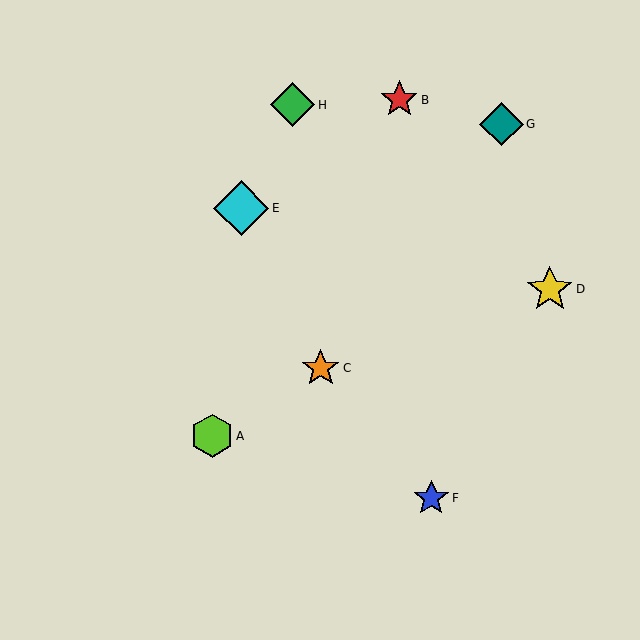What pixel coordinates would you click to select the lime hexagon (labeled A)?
Click at (212, 436) to select the lime hexagon A.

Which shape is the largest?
The cyan diamond (labeled E) is the largest.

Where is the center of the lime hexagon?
The center of the lime hexagon is at (212, 436).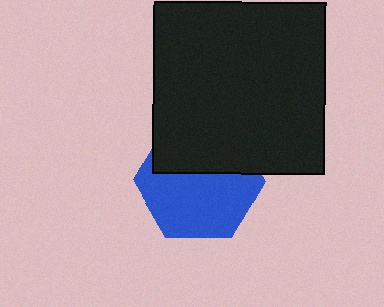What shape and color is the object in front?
The object in front is a black square.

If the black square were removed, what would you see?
You would see the complete blue hexagon.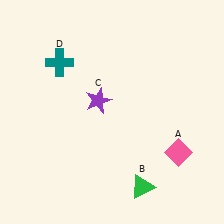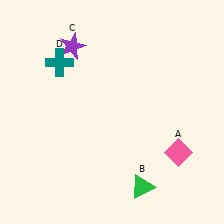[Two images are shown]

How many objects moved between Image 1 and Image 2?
1 object moved between the two images.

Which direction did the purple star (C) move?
The purple star (C) moved up.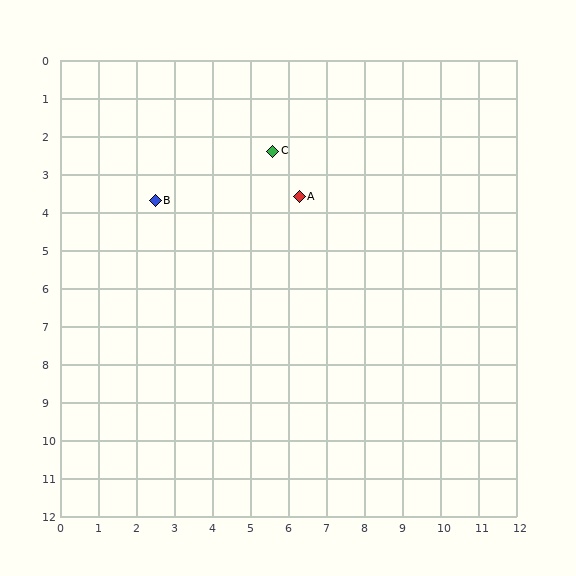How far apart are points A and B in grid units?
Points A and B are about 3.8 grid units apart.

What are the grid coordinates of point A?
Point A is at approximately (6.3, 3.6).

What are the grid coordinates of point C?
Point C is at approximately (5.6, 2.4).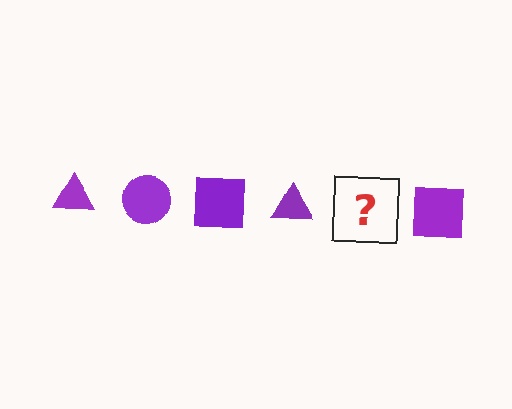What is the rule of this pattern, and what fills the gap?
The rule is that the pattern cycles through triangle, circle, square shapes in purple. The gap should be filled with a purple circle.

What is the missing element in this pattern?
The missing element is a purple circle.